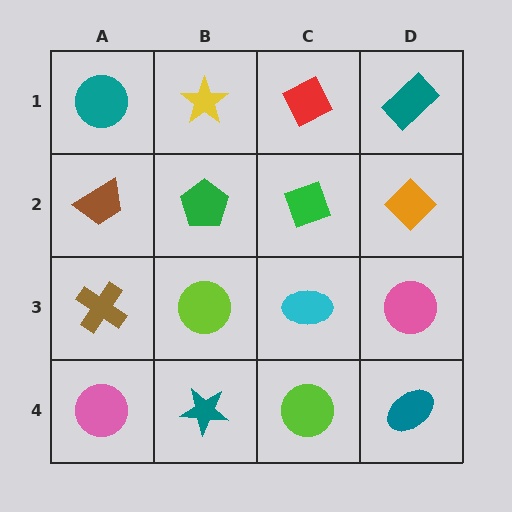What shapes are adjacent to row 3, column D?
An orange diamond (row 2, column D), a teal ellipse (row 4, column D), a cyan ellipse (row 3, column C).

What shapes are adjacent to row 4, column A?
A brown cross (row 3, column A), a teal star (row 4, column B).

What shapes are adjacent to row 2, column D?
A teal rectangle (row 1, column D), a pink circle (row 3, column D), a green diamond (row 2, column C).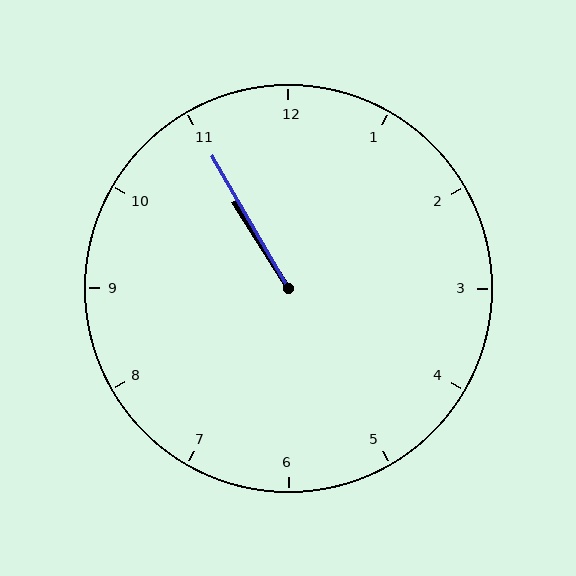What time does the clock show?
10:55.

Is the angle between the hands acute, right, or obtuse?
It is acute.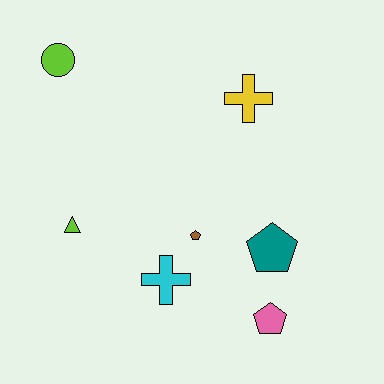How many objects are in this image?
There are 7 objects.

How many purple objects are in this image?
There are no purple objects.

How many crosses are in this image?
There are 2 crosses.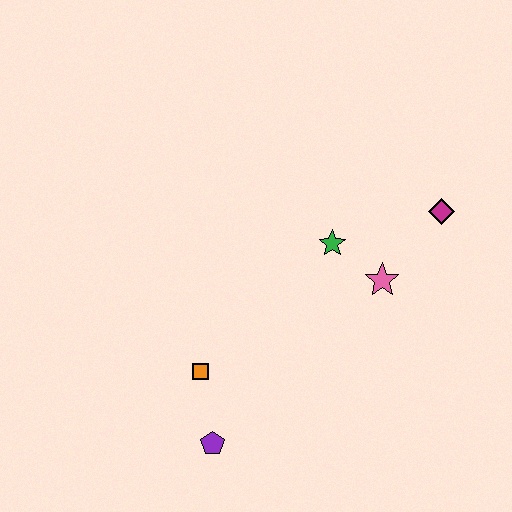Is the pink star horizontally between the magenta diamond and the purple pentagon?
Yes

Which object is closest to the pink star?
The green star is closest to the pink star.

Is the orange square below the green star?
Yes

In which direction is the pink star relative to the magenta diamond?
The pink star is below the magenta diamond.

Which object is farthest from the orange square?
The magenta diamond is farthest from the orange square.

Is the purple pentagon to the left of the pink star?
Yes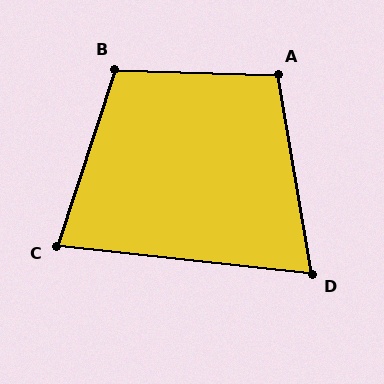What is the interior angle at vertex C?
Approximately 78 degrees (acute).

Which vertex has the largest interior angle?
B, at approximately 106 degrees.